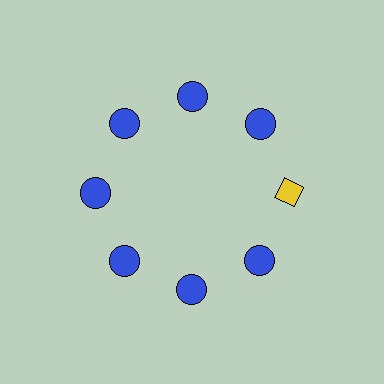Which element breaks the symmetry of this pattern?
The yellow diamond at roughly the 3 o'clock position breaks the symmetry. All other shapes are blue circles.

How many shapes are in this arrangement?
There are 8 shapes arranged in a ring pattern.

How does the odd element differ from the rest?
It differs in both color (yellow instead of blue) and shape (diamond instead of circle).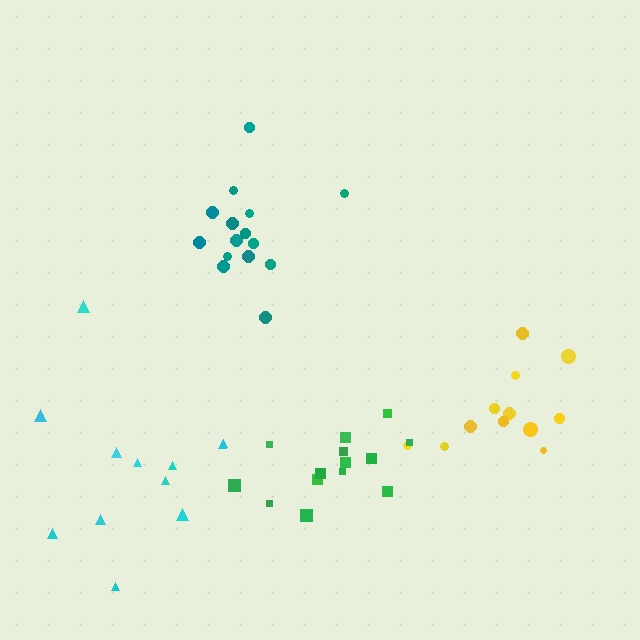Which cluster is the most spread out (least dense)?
Cyan.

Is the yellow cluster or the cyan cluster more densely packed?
Yellow.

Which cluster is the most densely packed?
Green.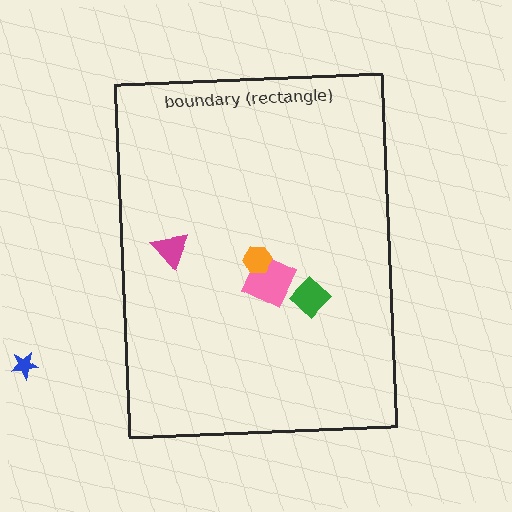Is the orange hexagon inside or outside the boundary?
Inside.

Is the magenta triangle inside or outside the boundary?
Inside.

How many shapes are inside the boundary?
4 inside, 1 outside.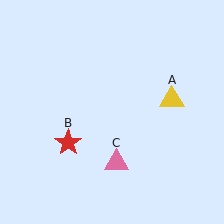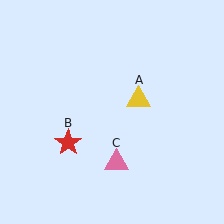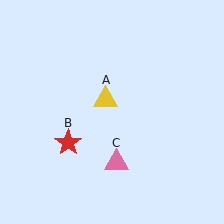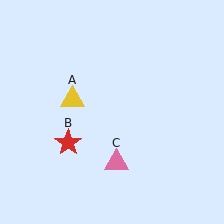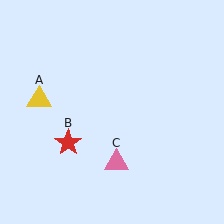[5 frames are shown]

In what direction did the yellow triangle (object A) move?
The yellow triangle (object A) moved left.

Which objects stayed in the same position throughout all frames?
Red star (object B) and pink triangle (object C) remained stationary.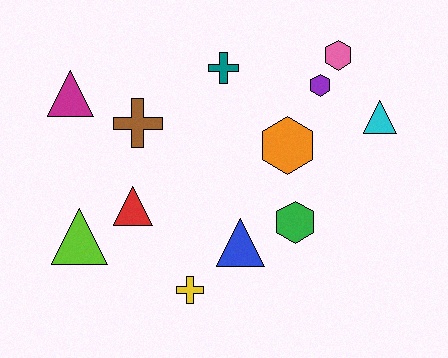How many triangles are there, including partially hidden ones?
There are 5 triangles.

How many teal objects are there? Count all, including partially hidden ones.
There is 1 teal object.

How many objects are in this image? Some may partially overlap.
There are 12 objects.